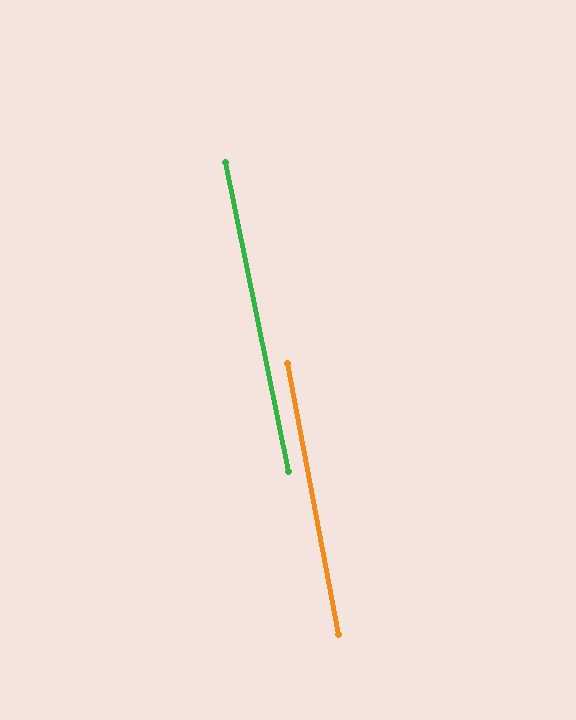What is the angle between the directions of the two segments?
Approximately 1 degree.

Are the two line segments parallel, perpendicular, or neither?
Parallel — their directions differ by only 0.9°.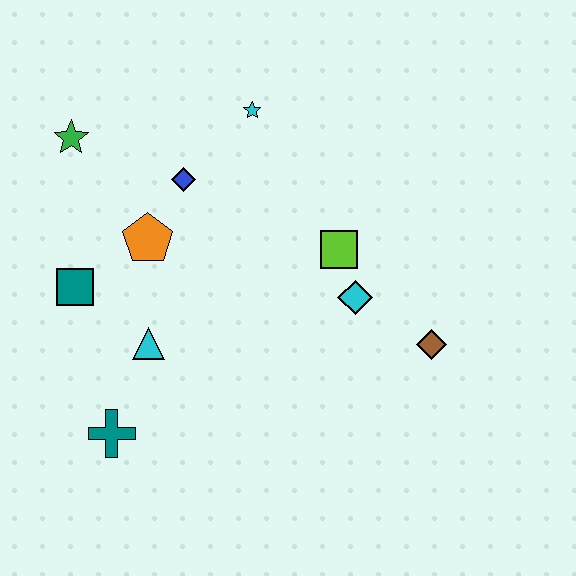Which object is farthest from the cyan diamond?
The green star is farthest from the cyan diamond.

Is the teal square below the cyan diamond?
No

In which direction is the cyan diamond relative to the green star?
The cyan diamond is to the right of the green star.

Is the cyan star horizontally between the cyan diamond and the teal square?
Yes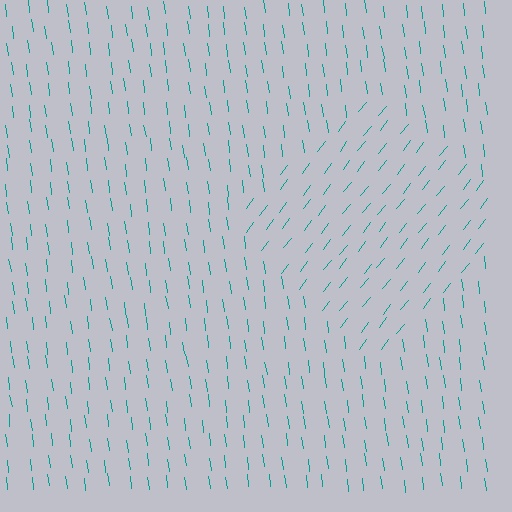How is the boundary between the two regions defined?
The boundary is defined purely by a change in line orientation (approximately 45 degrees difference). All lines are the same color and thickness.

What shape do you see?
I see a diamond.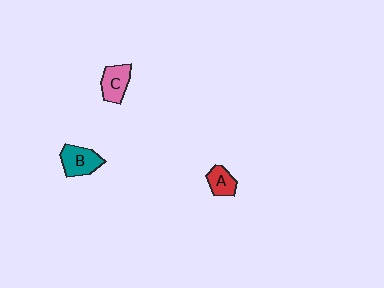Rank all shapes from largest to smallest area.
From largest to smallest: B (teal), C (pink), A (red).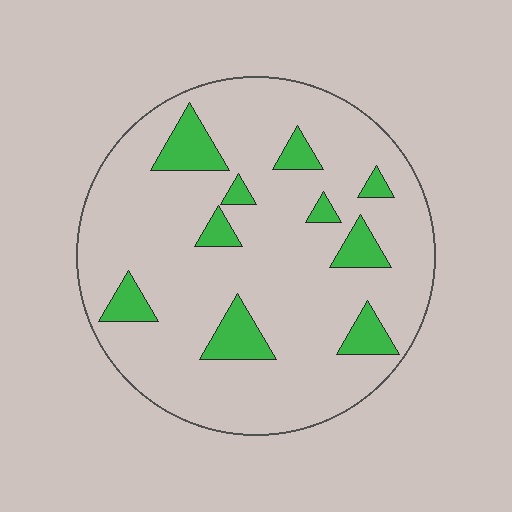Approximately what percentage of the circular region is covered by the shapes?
Approximately 15%.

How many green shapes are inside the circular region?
10.